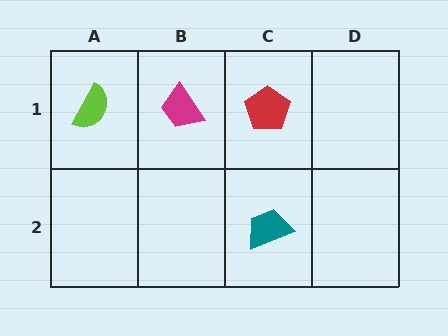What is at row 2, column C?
A teal trapezoid.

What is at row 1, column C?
A red pentagon.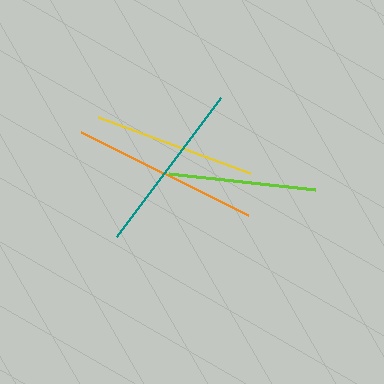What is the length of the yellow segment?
The yellow segment is approximately 162 pixels long.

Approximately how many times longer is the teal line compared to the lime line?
The teal line is approximately 1.2 times the length of the lime line.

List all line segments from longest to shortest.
From longest to shortest: orange, teal, yellow, lime.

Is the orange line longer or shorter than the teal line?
The orange line is longer than the teal line.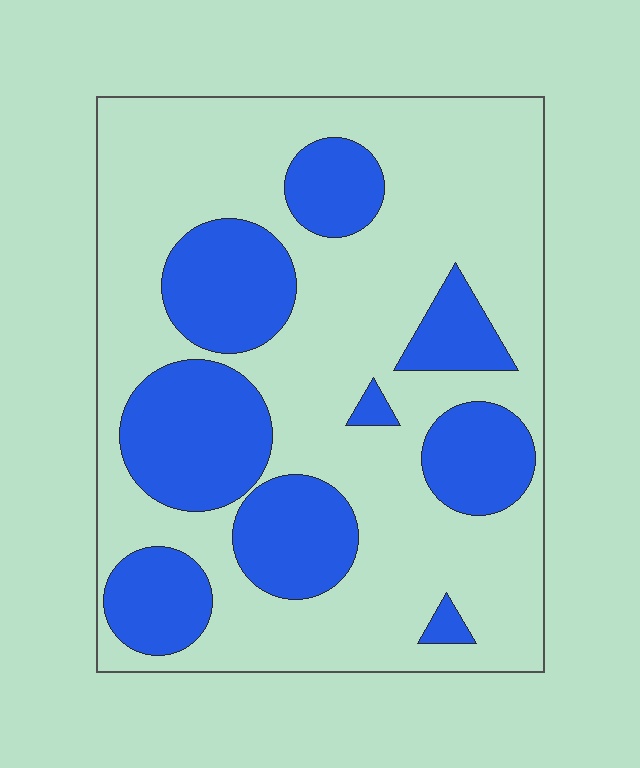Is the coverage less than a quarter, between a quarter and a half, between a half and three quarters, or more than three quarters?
Between a quarter and a half.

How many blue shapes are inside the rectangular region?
9.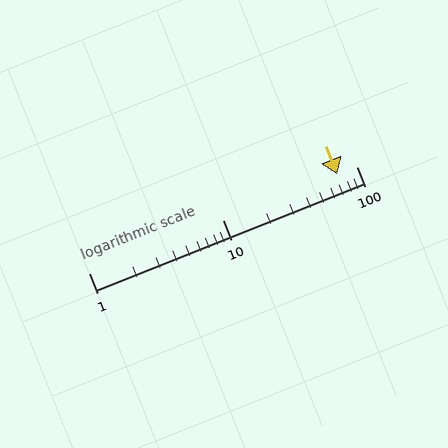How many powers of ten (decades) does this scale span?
The scale spans 2 decades, from 1 to 100.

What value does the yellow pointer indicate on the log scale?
The pointer indicates approximately 72.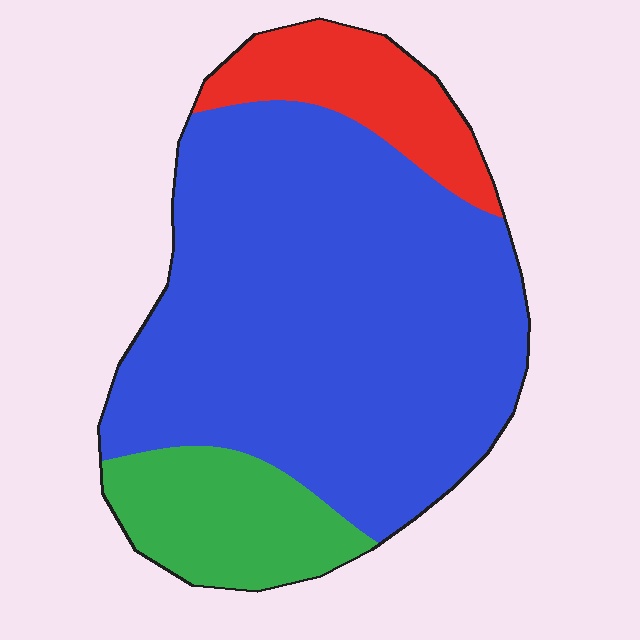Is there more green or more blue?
Blue.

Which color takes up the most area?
Blue, at roughly 70%.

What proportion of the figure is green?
Green takes up less than a quarter of the figure.